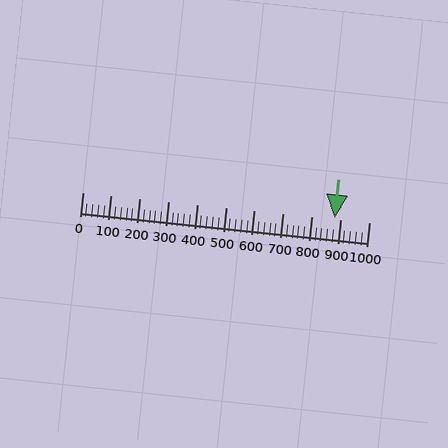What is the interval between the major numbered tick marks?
The major tick marks are spaced 100 units apart.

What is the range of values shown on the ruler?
The ruler shows values from 0 to 1000.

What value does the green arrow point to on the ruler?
The green arrow points to approximately 880.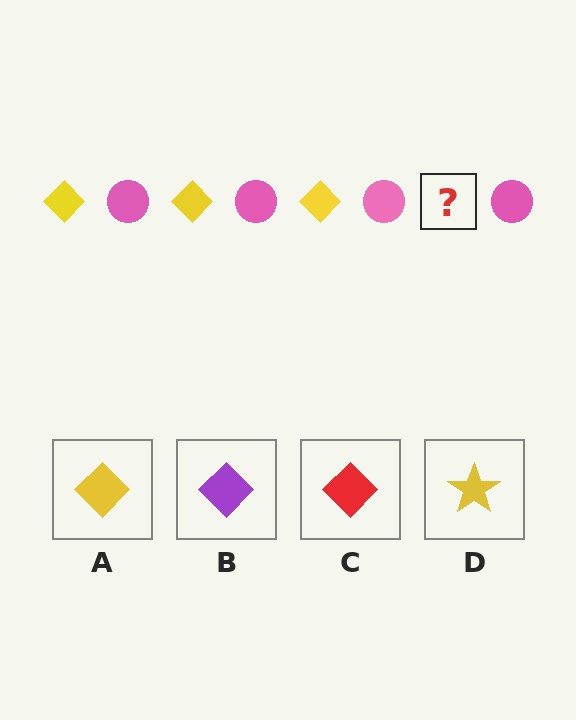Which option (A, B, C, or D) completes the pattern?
A.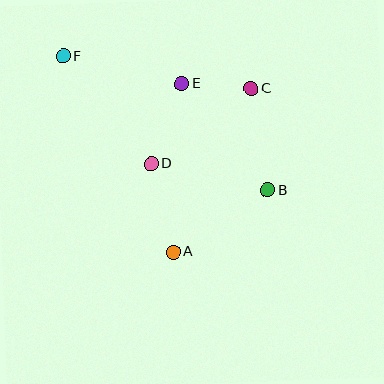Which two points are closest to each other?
Points C and E are closest to each other.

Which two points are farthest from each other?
Points B and F are farthest from each other.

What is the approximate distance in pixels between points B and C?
The distance between B and C is approximately 103 pixels.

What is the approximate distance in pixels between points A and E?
The distance between A and E is approximately 169 pixels.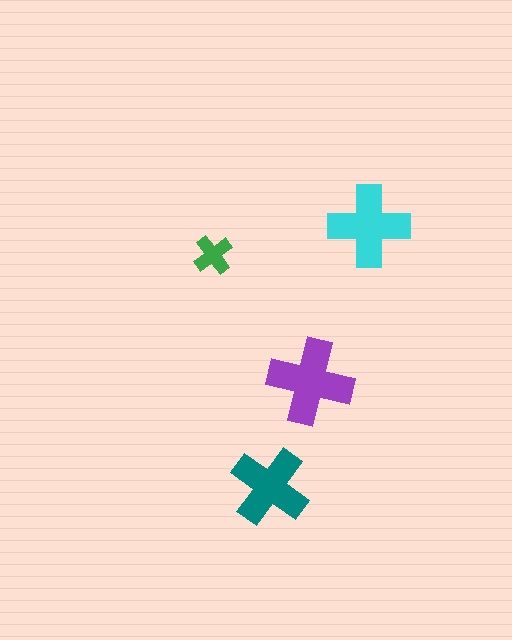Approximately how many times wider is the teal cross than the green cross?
About 2 times wider.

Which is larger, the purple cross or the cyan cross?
The purple one.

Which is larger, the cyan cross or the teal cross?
The cyan one.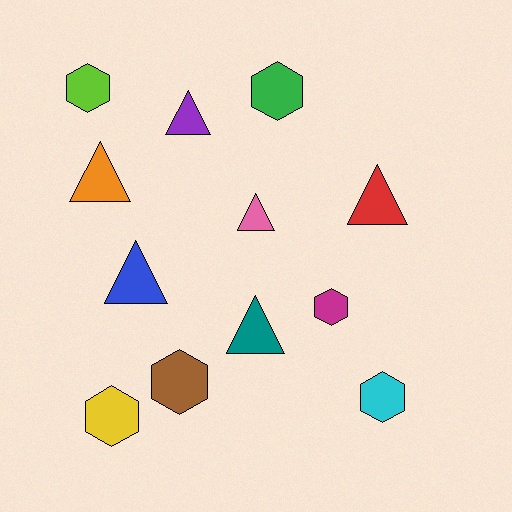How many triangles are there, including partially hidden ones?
There are 6 triangles.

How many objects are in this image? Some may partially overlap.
There are 12 objects.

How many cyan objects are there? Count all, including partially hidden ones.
There is 1 cyan object.